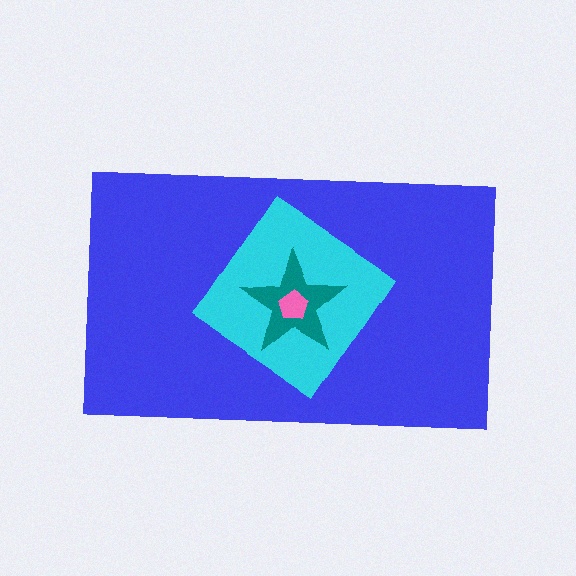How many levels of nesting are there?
4.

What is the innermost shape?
The pink pentagon.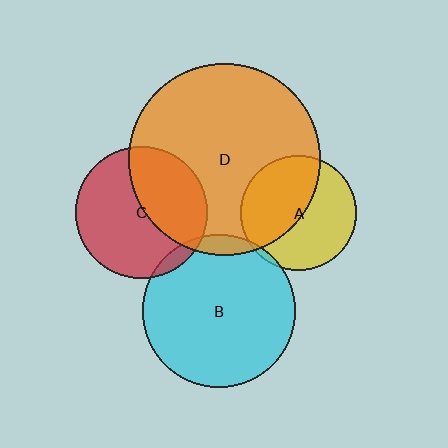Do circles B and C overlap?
Yes.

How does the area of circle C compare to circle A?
Approximately 1.3 times.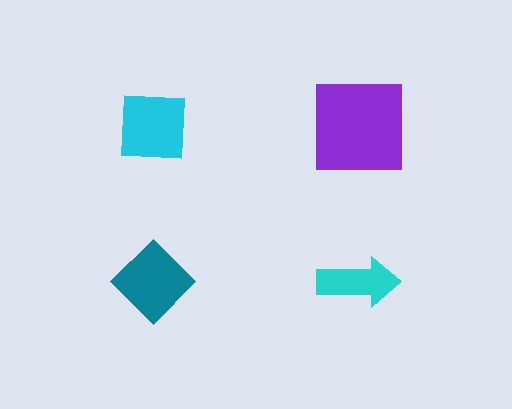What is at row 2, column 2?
A cyan arrow.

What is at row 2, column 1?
A teal diamond.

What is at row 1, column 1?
A cyan square.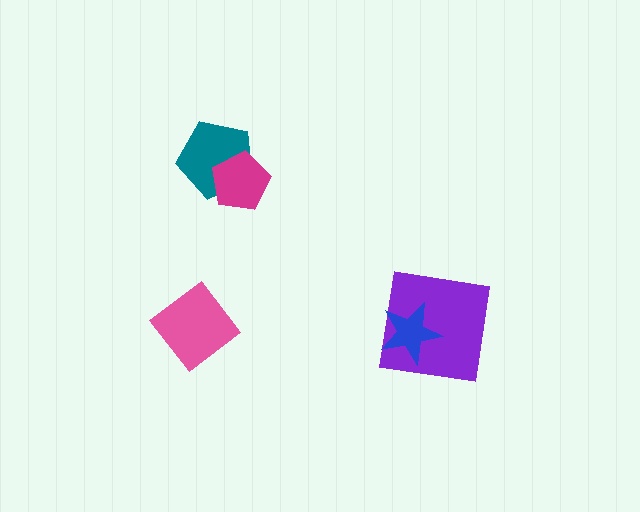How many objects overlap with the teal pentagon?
1 object overlaps with the teal pentagon.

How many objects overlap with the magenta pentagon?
1 object overlaps with the magenta pentagon.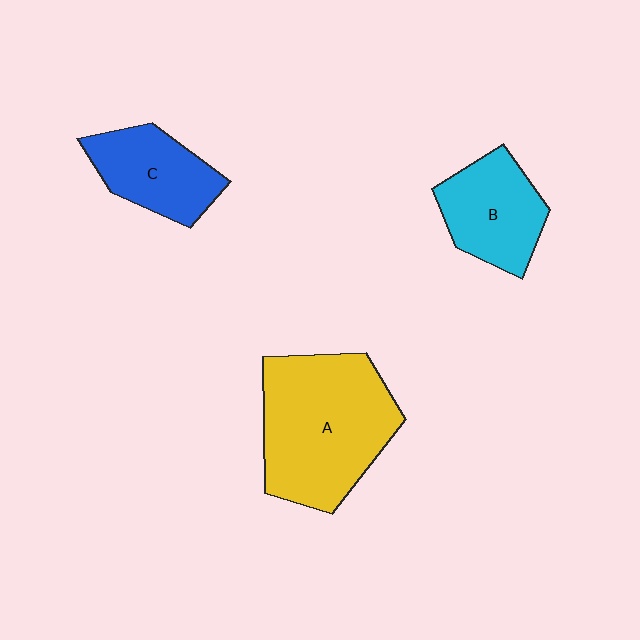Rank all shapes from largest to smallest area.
From largest to smallest: A (yellow), B (cyan), C (blue).